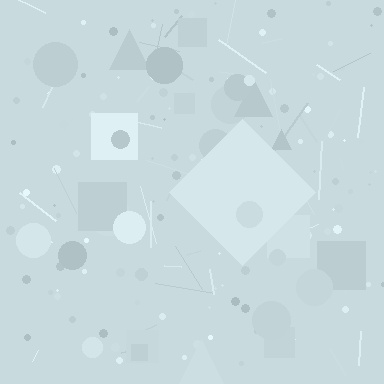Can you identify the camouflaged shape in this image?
The camouflaged shape is a diamond.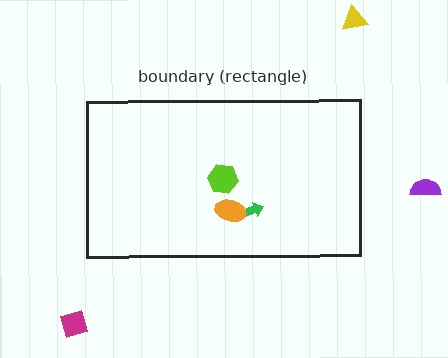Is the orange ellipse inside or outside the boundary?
Inside.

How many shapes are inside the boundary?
3 inside, 3 outside.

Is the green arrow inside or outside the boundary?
Inside.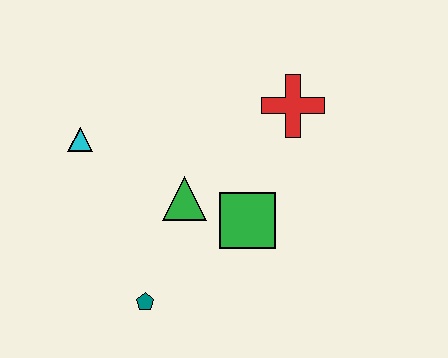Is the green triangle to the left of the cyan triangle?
No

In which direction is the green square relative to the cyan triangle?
The green square is to the right of the cyan triangle.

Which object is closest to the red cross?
The green square is closest to the red cross.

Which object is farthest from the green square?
The cyan triangle is farthest from the green square.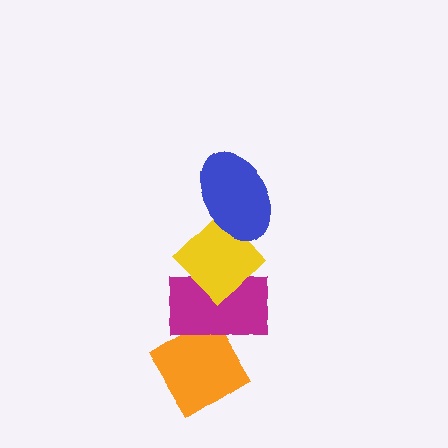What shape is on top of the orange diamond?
The magenta rectangle is on top of the orange diamond.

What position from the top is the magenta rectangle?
The magenta rectangle is 3rd from the top.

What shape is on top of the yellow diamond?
The blue ellipse is on top of the yellow diamond.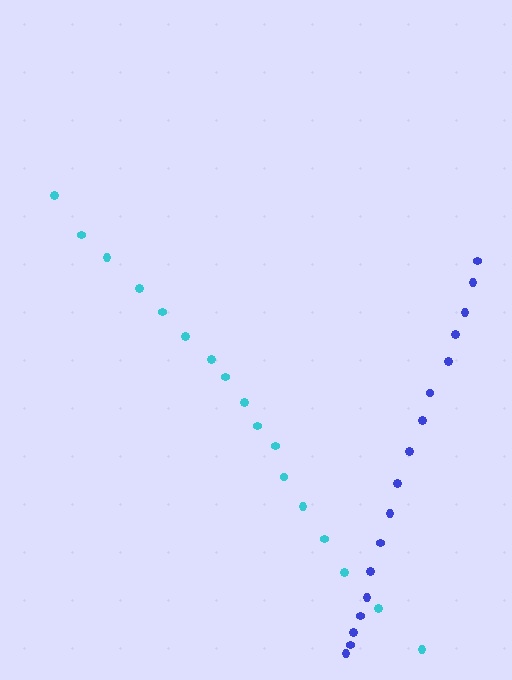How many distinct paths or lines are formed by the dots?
There are 2 distinct paths.